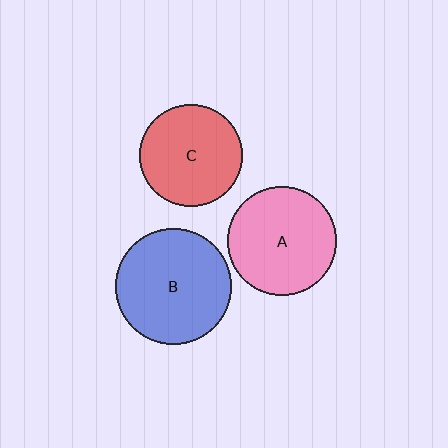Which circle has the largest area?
Circle B (blue).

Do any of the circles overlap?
No, none of the circles overlap.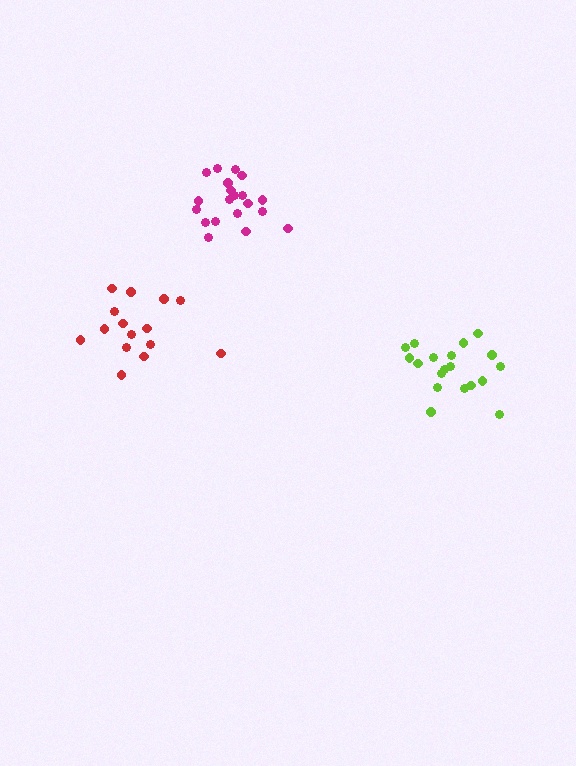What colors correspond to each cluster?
The clusters are colored: lime, red, magenta.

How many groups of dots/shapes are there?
There are 3 groups.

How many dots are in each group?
Group 1: 19 dots, Group 2: 15 dots, Group 3: 20 dots (54 total).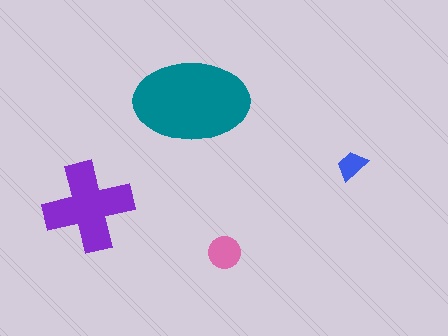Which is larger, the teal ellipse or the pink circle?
The teal ellipse.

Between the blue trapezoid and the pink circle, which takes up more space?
The pink circle.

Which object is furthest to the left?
The purple cross is leftmost.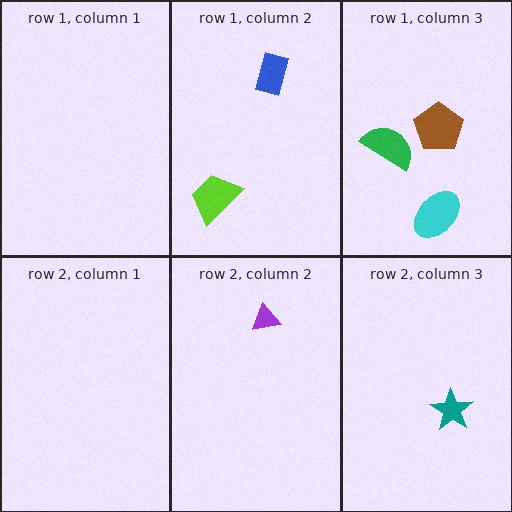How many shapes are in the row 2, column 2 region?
1.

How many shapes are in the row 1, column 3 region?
3.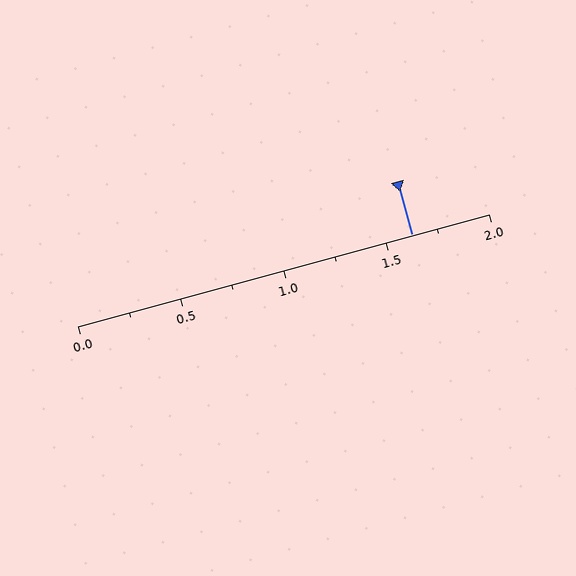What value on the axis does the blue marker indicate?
The marker indicates approximately 1.62.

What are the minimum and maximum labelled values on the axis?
The axis runs from 0.0 to 2.0.